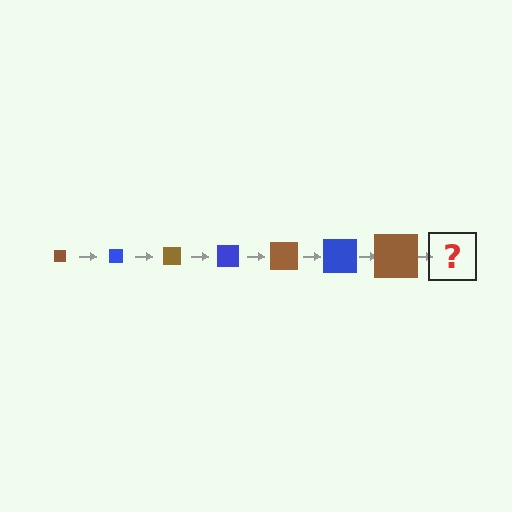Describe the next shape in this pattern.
It should be a blue square, larger than the previous one.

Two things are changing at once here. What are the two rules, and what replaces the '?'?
The two rules are that the square grows larger each step and the color cycles through brown and blue. The '?' should be a blue square, larger than the previous one.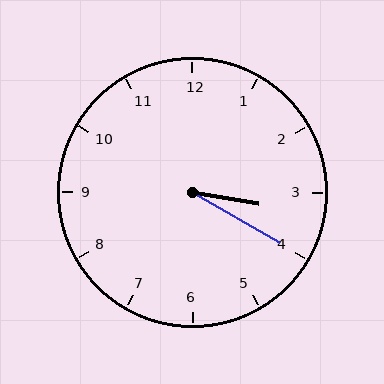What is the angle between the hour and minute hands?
Approximately 20 degrees.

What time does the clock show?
3:20.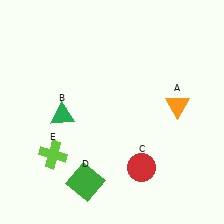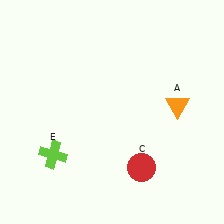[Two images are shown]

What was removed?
The green square (D), the green triangle (B) were removed in Image 2.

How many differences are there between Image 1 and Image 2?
There are 2 differences between the two images.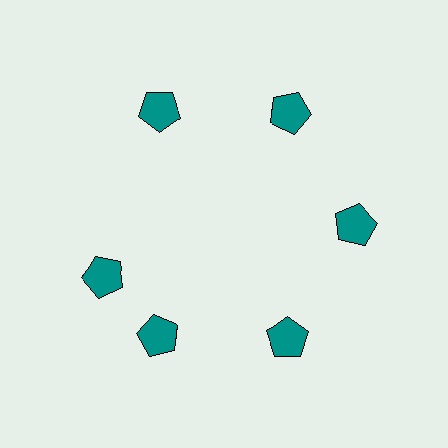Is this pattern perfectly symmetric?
No. The 6 teal pentagons are arranged in a ring, but one element near the 9 o'clock position is rotated out of alignment along the ring, breaking the 6-fold rotational symmetry.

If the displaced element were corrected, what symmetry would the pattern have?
It would have 6-fold rotational symmetry — the pattern would map onto itself every 60 degrees.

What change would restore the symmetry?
The symmetry would be restored by rotating it back into even spacing with its neighbors so that all 6 pentagons sit at equal angles and equal distance from the center.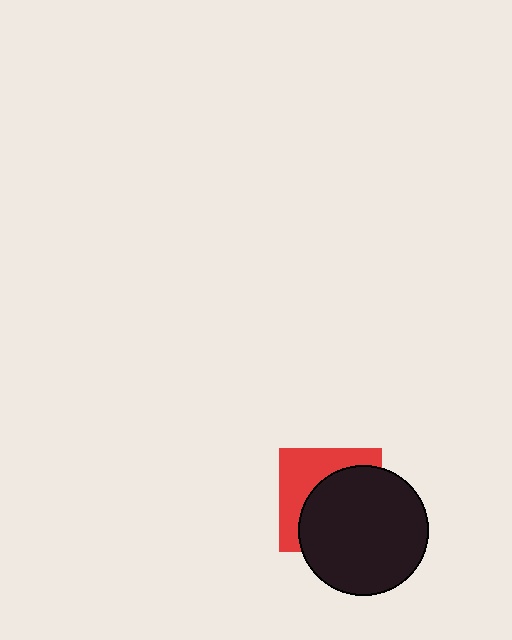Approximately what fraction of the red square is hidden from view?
Roughly 59% of the red square is hidden behind the black circle.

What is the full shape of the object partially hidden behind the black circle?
The partially hidden object is a red square.